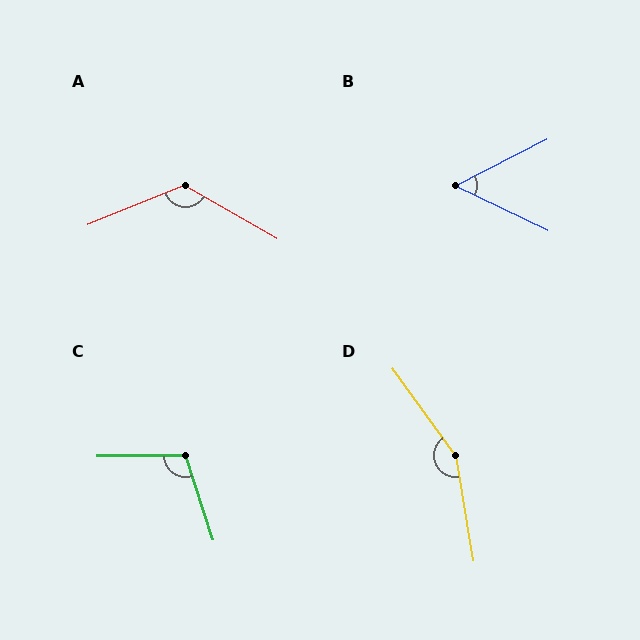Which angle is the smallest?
B, at approximately 53 degrees.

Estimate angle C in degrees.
Approximately 108 degrees.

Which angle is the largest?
D, at approximately 154 degrees.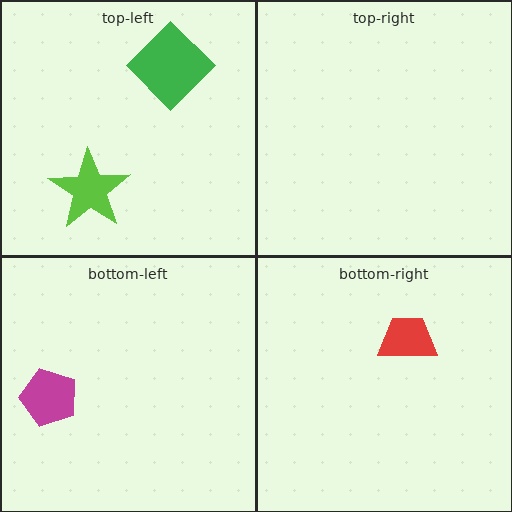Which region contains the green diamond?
The top-left region.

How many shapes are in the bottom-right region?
1.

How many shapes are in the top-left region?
2.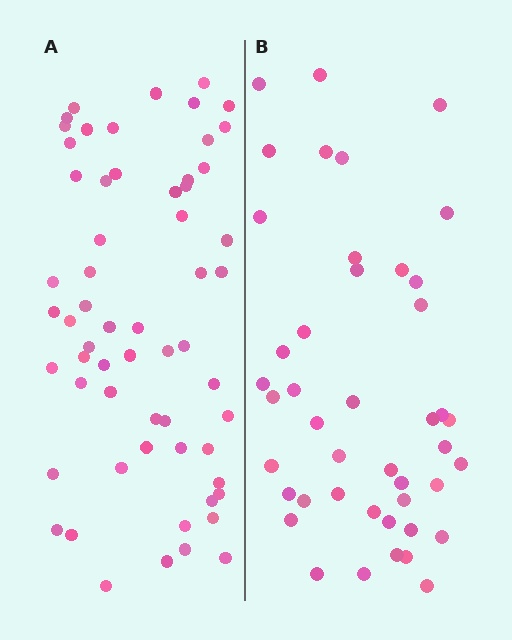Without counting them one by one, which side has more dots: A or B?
Region A (the left region) has more dots.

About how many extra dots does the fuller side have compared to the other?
Region A has approximately 15 more dots than region B.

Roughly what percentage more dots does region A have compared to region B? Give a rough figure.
About 35% more.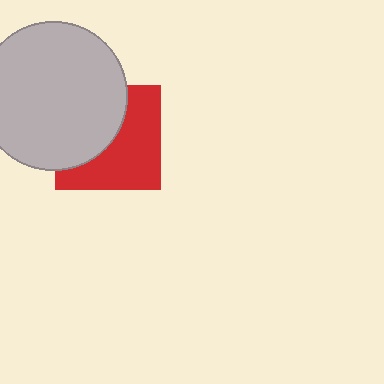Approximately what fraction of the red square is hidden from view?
Roughly 45% of the red square is hidden behind the light gray circle.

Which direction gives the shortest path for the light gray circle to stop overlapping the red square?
Moving toward the upper-left gives the shortest separation.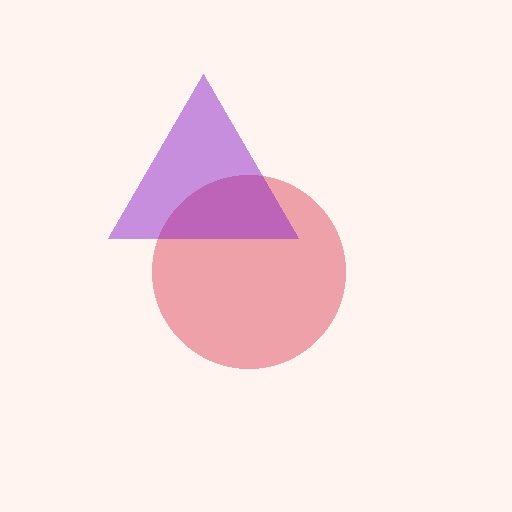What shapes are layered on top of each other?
The layered shapes are: a red circle, a purple triangle.